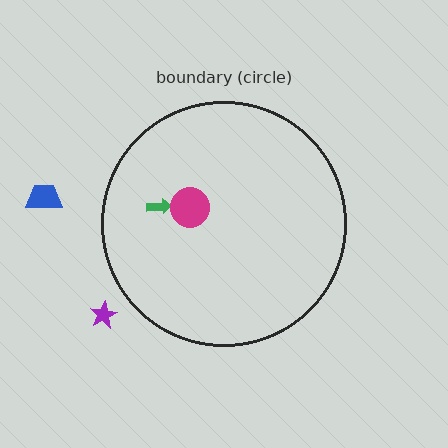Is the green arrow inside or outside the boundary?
Inside.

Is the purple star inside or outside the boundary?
Outside.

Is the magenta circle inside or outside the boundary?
Inside.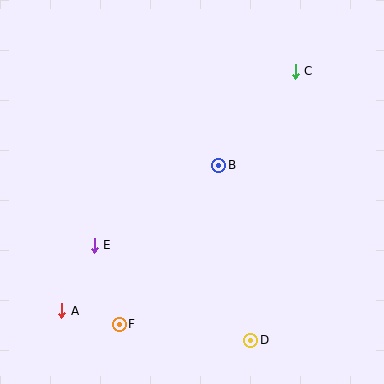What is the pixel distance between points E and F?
The distance between E and F is 83 pixels.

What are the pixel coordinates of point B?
Point B is at (219, 165).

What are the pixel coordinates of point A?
Point A is at (62, 311).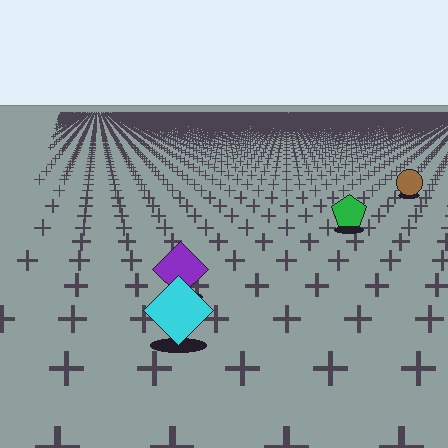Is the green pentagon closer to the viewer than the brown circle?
Yes. The green pentagon is closer — you can tell from the texture gradient: the ground texture is coarser near it.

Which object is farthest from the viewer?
The brown circle is farthest from the viewer. It appears smaller and the ground texture around it is denser.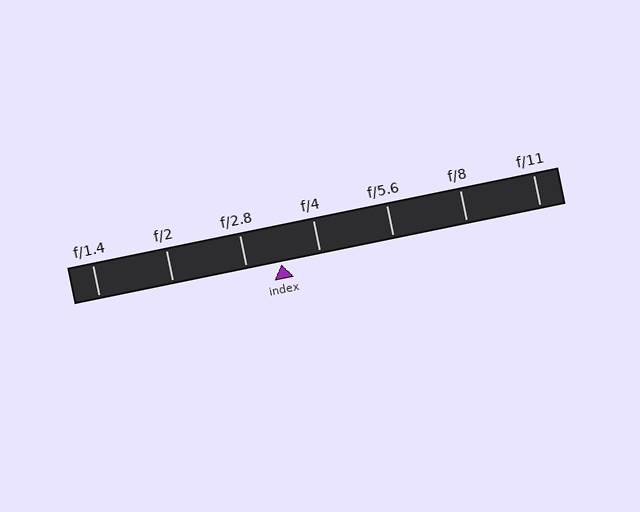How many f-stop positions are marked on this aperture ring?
There are 7 f-stop positions marked.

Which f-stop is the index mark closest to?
The index mark is closest to f/2.8.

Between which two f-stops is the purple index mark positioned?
The index mark is between f/2.8 and f/4.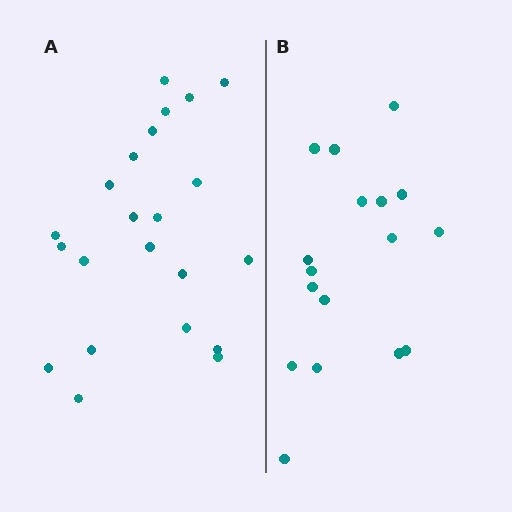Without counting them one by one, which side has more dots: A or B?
Region A (the left region) has more dots.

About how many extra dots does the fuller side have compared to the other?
Region A has about 5 more dots than region B.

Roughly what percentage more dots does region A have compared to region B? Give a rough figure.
About 30% more.